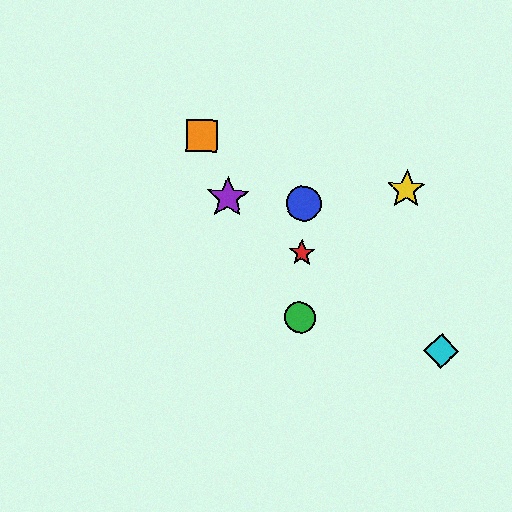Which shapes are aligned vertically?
The red star, the blue circle, the green circle are aligned vertically.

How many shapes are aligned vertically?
3 shapes (the red star, the blue circle, the green circle) are aligned vertically.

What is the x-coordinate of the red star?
The red star is at x≈302.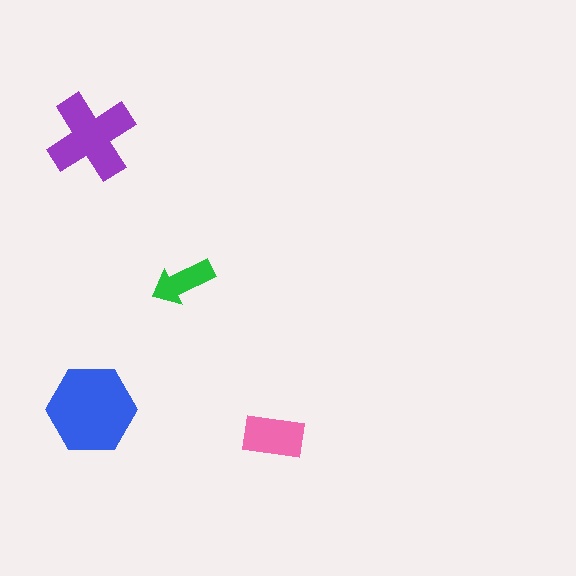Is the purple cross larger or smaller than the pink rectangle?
Larger.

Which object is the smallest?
The green arrow.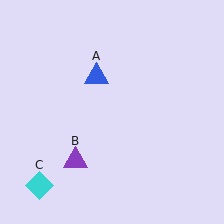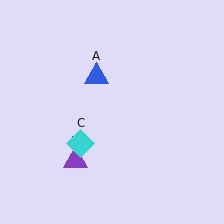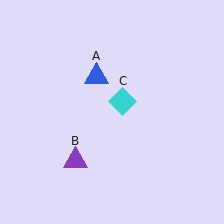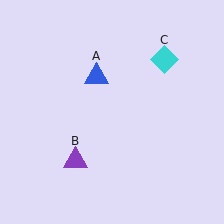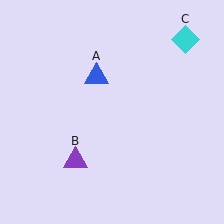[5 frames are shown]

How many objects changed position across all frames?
1 object changed position: cyan diamond (object C).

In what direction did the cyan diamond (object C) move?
The cyan diamond (object C) moved up and to the right.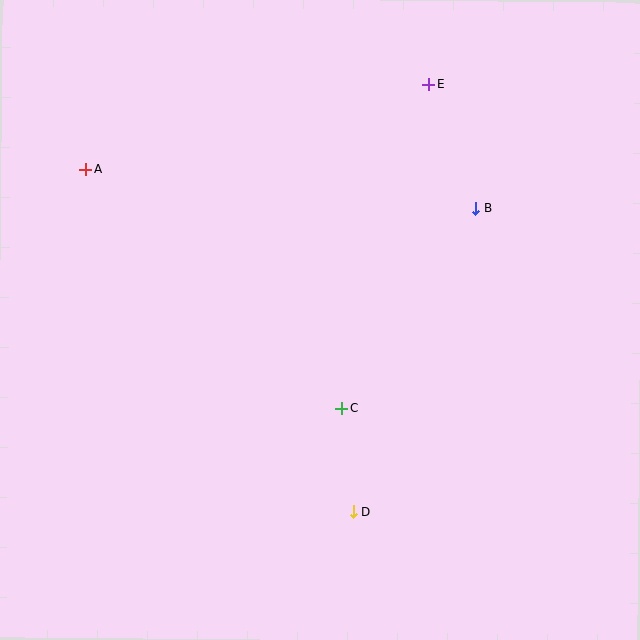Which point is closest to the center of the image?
Point C at (342, 408) is closest to the center.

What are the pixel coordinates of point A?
Point A is at (86, 169).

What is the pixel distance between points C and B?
The distance between C and B is 240 pixels.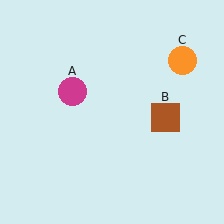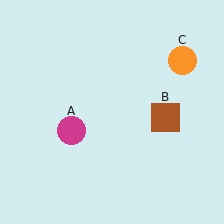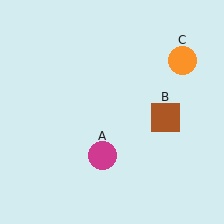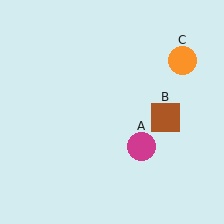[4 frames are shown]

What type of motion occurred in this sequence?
The magenta circle (object A) rotated counterclockwise around the center of the scene.